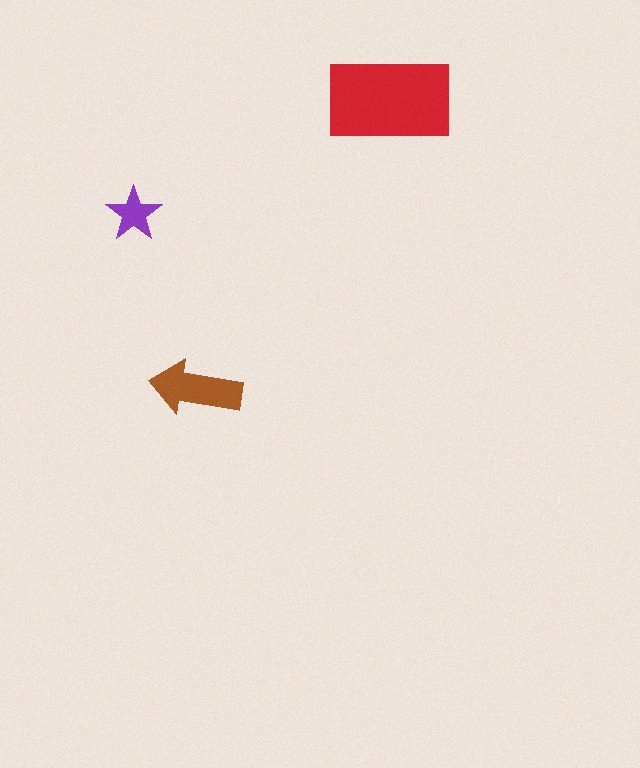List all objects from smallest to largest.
The purple star, the brown arrow, the red rectangle.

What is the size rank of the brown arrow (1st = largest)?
2nd.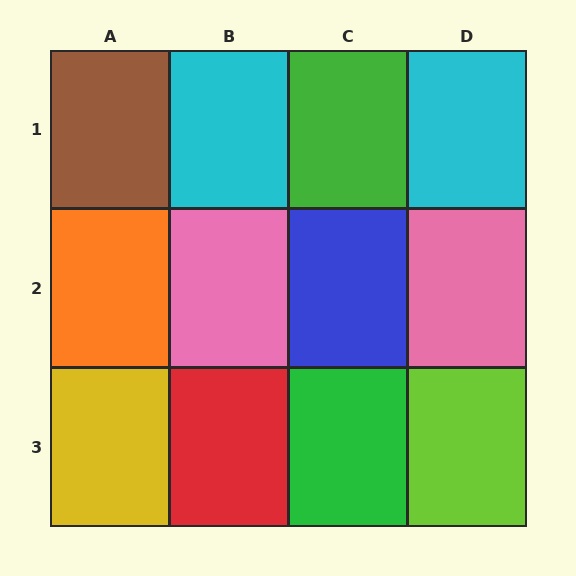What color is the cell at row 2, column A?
Orange.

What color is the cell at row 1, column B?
Cyan.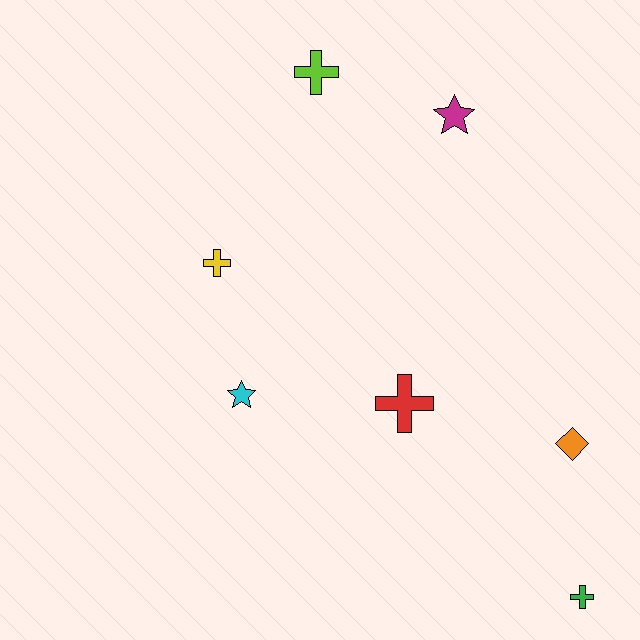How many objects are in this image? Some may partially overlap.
There are 7 objects.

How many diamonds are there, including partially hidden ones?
There is 1 diamond.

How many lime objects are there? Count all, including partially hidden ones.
There is 1 lime object.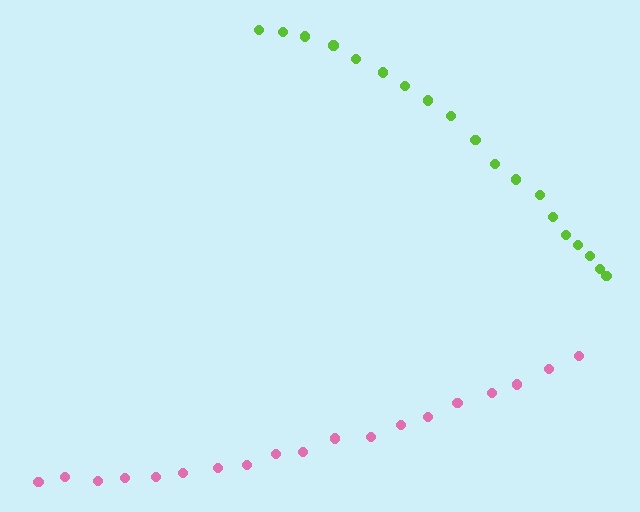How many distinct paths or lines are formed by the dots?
There are 2 distinct paths.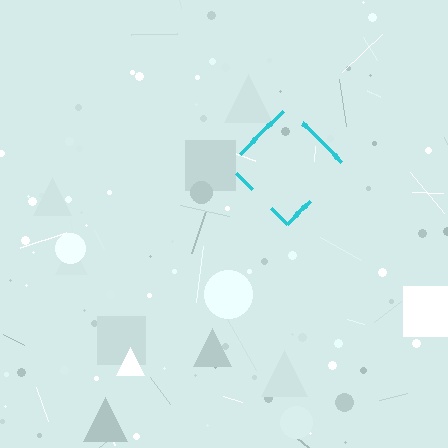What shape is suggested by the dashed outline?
The dashed outline suggests a diamond.